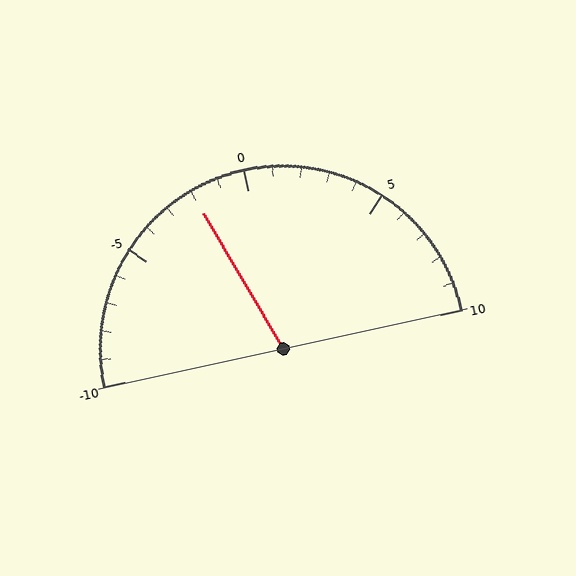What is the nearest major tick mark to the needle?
The nearest major tick mark is 0.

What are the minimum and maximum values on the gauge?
The gauge ranges from -10 to 10.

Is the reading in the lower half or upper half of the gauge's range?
The reading is in the lower half of the range (-10 to 10).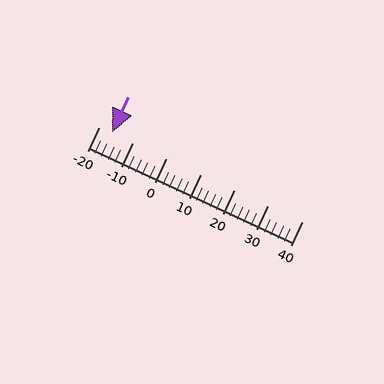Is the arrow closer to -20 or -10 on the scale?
The arrow is closer to -20.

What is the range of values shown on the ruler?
The ruler shows values from -20 to 40.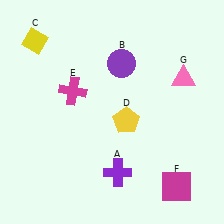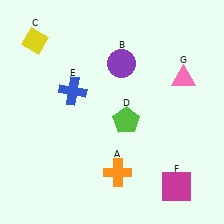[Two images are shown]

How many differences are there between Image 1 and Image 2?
There are 3 differences between the two images.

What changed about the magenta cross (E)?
In Image 1, E is magenta. In Image 2, it changed to blue.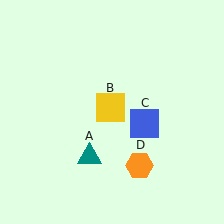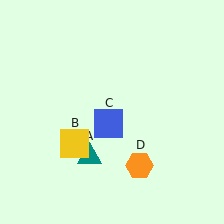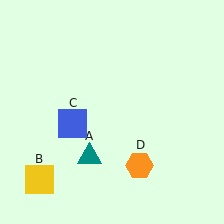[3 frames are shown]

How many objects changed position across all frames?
2 objects changed position: yellow square (object B), blue square (object C).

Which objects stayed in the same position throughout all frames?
Teal triangle (object A) and orange hexagon (object D) remained stationary.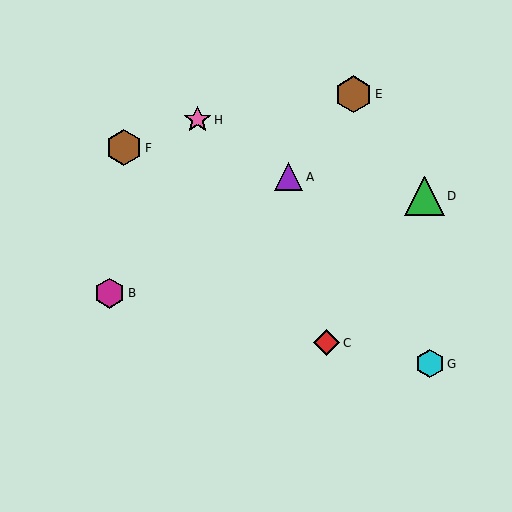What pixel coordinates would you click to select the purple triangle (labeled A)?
Click at (289, 177) to select the purple triangle A.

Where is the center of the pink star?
The center of the pink star is at (198, 120).